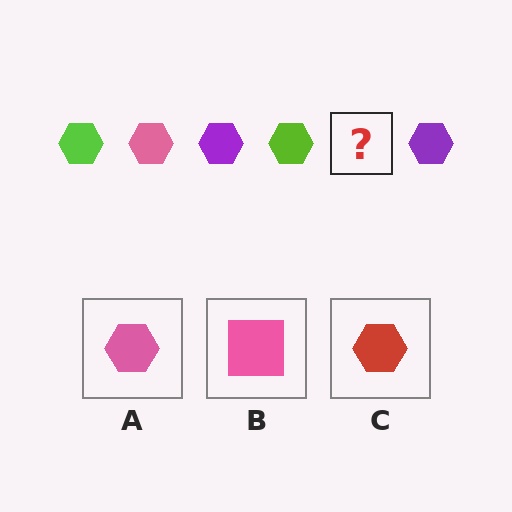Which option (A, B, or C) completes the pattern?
A.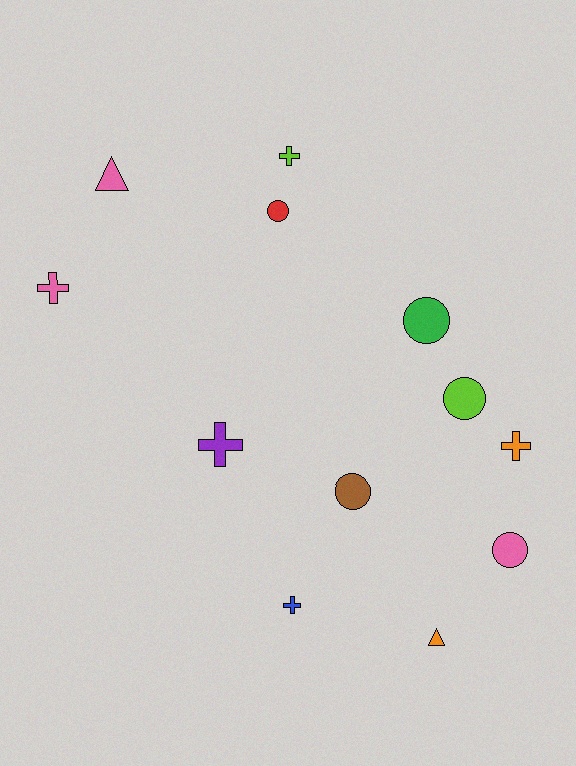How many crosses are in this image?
There are 5 crosses.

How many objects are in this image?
There are 12 objects.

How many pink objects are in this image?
There are 3 pink objects.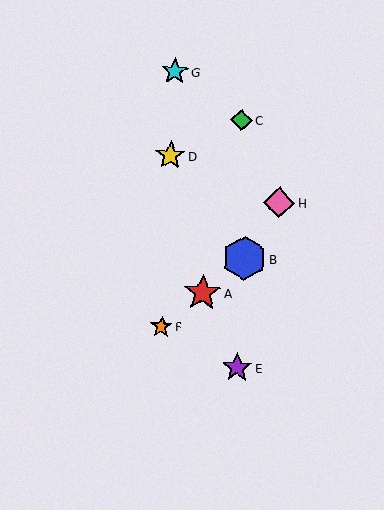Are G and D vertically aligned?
Yes, both are at x≈175.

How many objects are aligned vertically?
3 objects (D, F, G) are aligned vertically.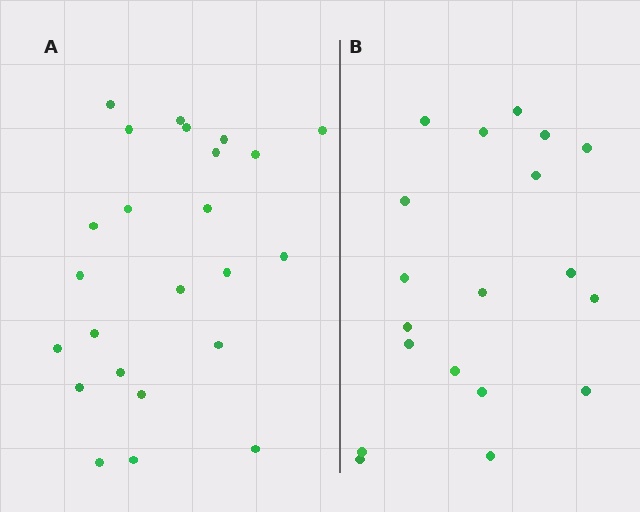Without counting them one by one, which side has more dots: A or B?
Region A (the left region) has more dots.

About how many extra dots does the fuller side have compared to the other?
Region A has about 5 more dots than region B.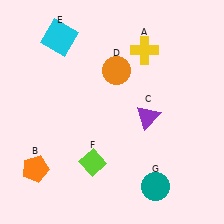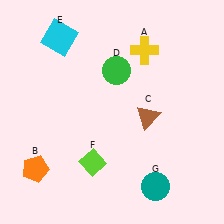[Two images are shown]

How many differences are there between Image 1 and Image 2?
There are 2 differences between the two images.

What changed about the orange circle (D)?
In Image 1, D is orange. In Image 2, it changed to green.